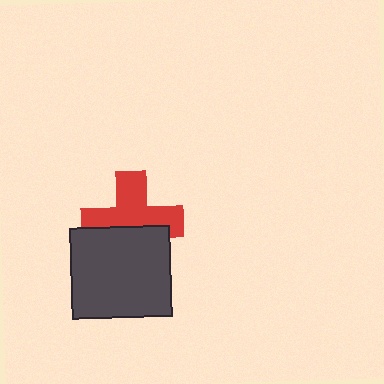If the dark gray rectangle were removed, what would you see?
You would see the complete red cross.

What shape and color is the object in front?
The object in front is a dark gray rectangle.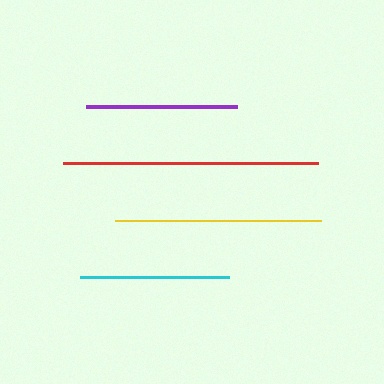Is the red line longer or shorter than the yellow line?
The red line is longer than the yellow line.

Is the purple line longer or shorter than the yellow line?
The yellow line is longer than the purple line.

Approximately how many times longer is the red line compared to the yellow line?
The red line is approximately 1.2 times the length of the yellow line.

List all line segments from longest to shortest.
From longest to shortest: red, yellow, purple, cyan.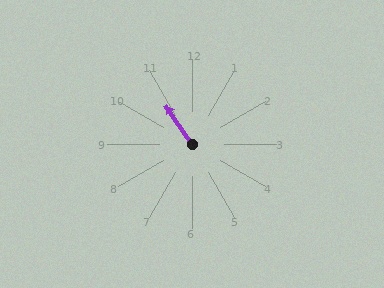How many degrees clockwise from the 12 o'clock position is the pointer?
Approximately 326 degrees.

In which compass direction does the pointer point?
Northwest.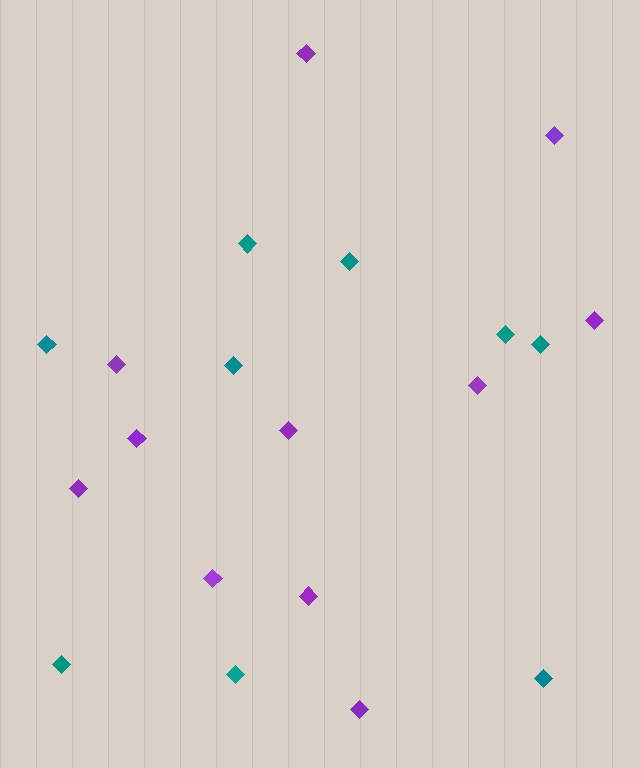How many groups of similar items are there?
There are 2 groups: one group of purple diamonds (11) and one group of teal diamonds (9).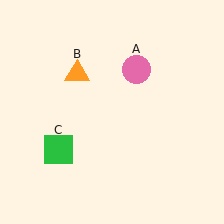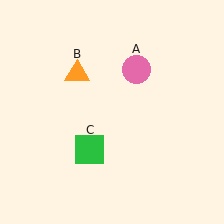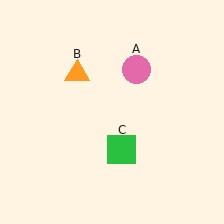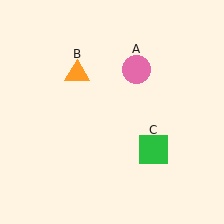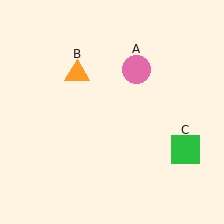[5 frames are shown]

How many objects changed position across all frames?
1 object changed position: green square (object C).